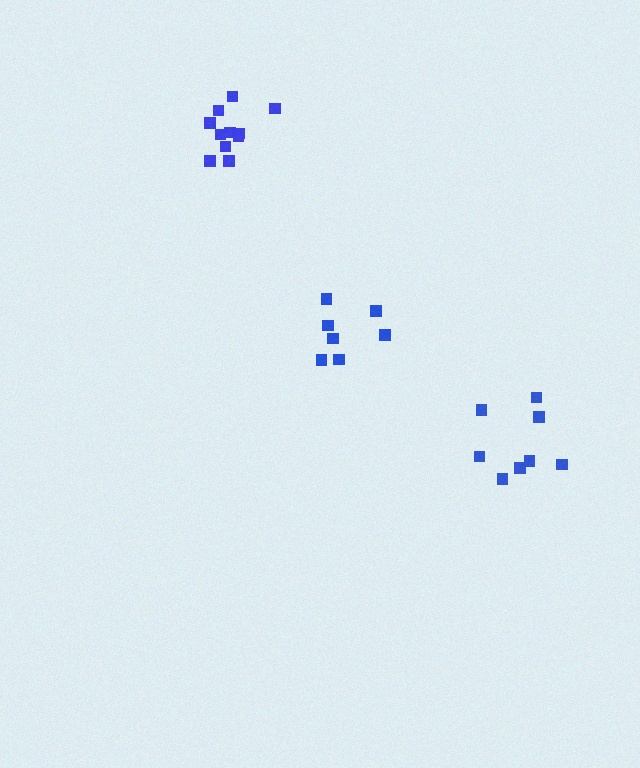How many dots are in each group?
Group 1: 11 dots, Group 2: 7 dots, Group 3: 8 dots (26 total).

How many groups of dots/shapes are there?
There are 3 groups.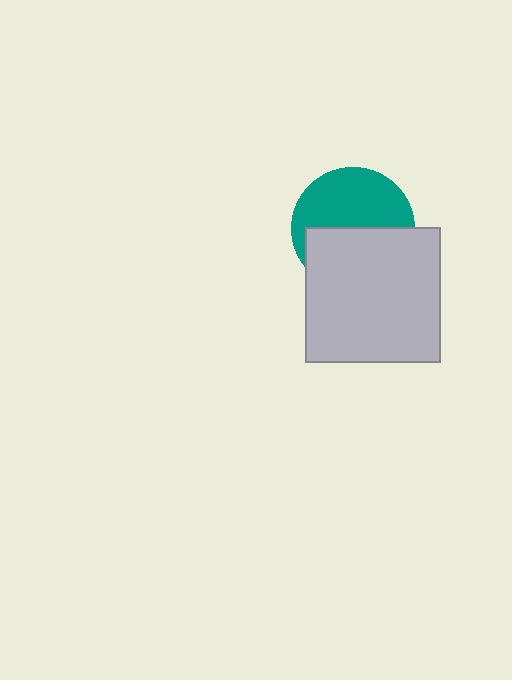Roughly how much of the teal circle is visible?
About half of it is visible (roughly 52%).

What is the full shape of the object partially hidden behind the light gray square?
The partially hidden object is a teal circle.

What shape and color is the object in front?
The object in front is a light gray square.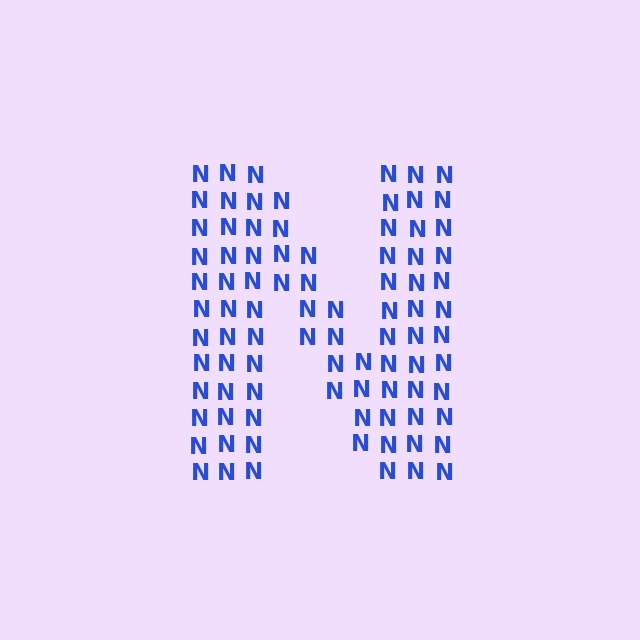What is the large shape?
The large shape is the letter N.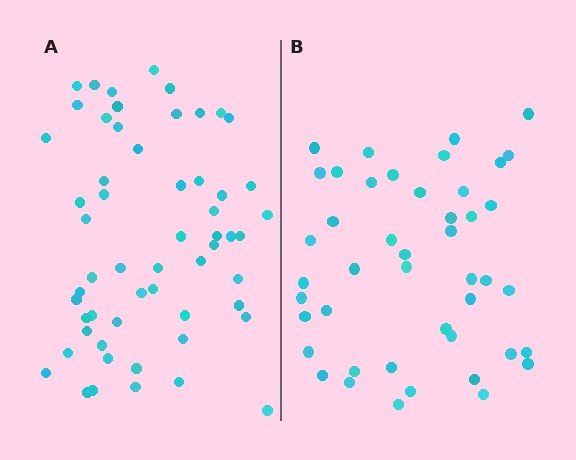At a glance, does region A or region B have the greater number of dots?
Region A (the left region) has more dots.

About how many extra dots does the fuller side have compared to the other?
Region A has roughly 12 or so more dots than region B.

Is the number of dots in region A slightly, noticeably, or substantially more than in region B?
Region A has noticeably more, but not dramatically so. The ratio is roughly 1.3 to 1.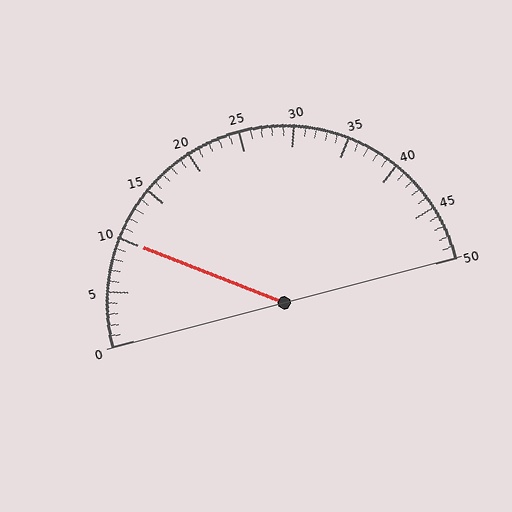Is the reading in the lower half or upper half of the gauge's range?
The reading is in the lower half of the range (0 to 50).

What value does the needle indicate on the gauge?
The needle indicates approximately 10.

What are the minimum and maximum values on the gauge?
The gauge ranges from 0 to 50.